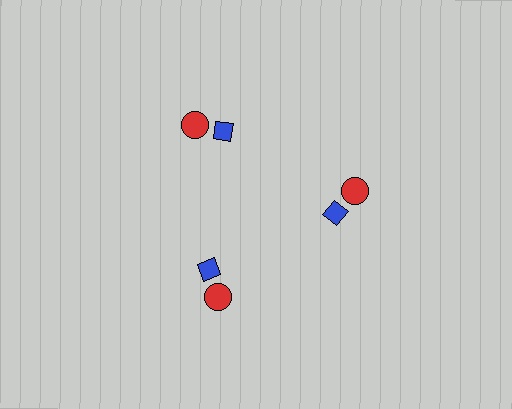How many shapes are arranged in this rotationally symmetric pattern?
There are 6 shapes, arranged in 3 groups of 2.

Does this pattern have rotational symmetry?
Yes, this pattern has 3-fold rotational symmetry. It looks the same after rotating 120 degrees around the center.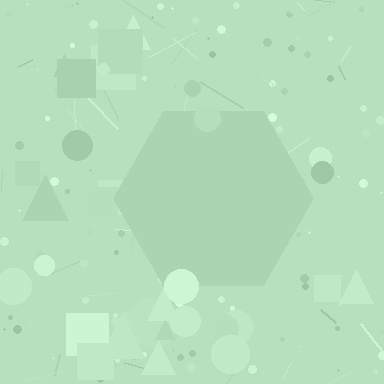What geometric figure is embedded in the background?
A hexagon is embedded in the background.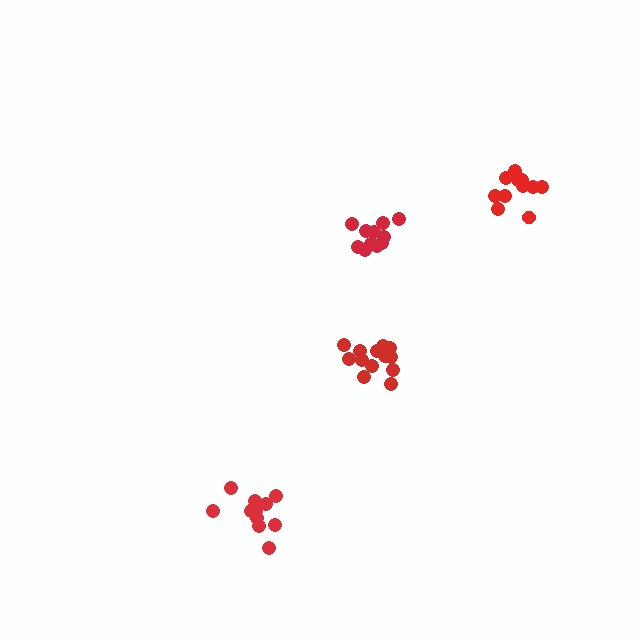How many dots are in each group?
Group 1: 12 dots, Group 2: 12 dots, Group 3: 13 dots, Group 4: 11 dots (48 total).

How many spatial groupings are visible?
There are 4 spatial groupings.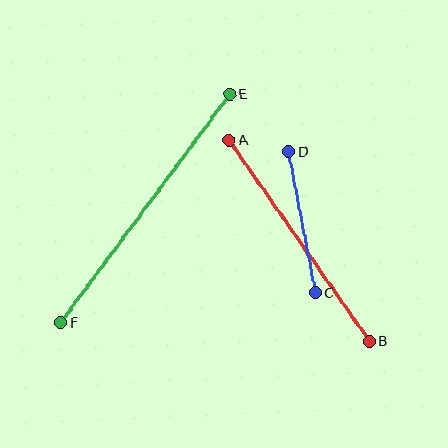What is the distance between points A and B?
The distance is approximately 245 pixels.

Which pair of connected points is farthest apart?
Points E and F are farthest apart.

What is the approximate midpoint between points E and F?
The midpoint is at approximately (145, 208) pixels.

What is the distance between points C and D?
The distance is approximately 143 pixels.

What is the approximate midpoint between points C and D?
The midpoint is at approximately (302, 222) pixels.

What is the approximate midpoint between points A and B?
The midpoint is at approximately (299, 241) pixels.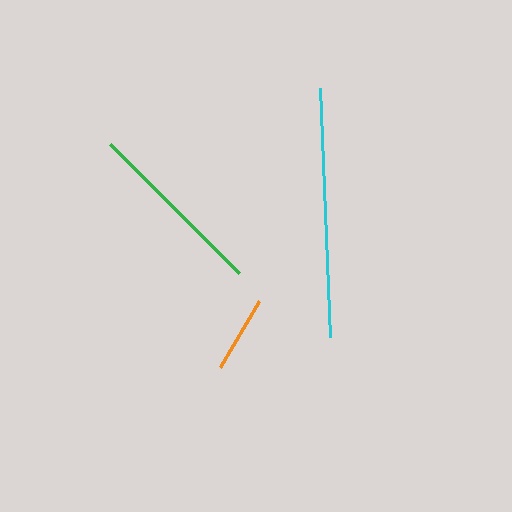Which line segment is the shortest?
The orange line is the shortest at approximately 77 pixels.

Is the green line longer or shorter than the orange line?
The green line is longer than the orange line.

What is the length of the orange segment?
The orange segment is approximately 77 pixels long.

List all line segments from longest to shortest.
From longest to shortest: cyan, green, orange.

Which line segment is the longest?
The cyan line is the longest at approximately 249 pixels.